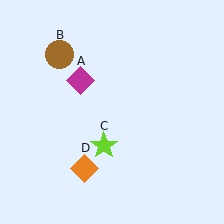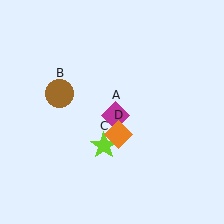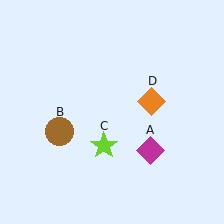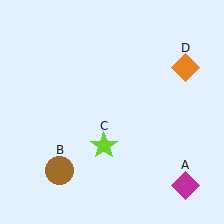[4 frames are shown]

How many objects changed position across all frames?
3 objects changed position: magenta diamond (object A), brown circle (object B), orange diamond (object D).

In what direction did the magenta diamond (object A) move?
The magenta diamond (object A) moved down and to the right.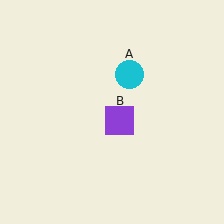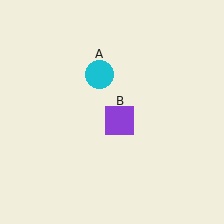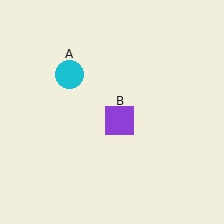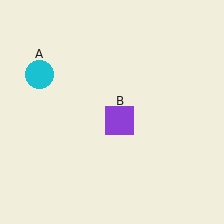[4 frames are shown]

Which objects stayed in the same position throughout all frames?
Purple square (object B) remained stationary.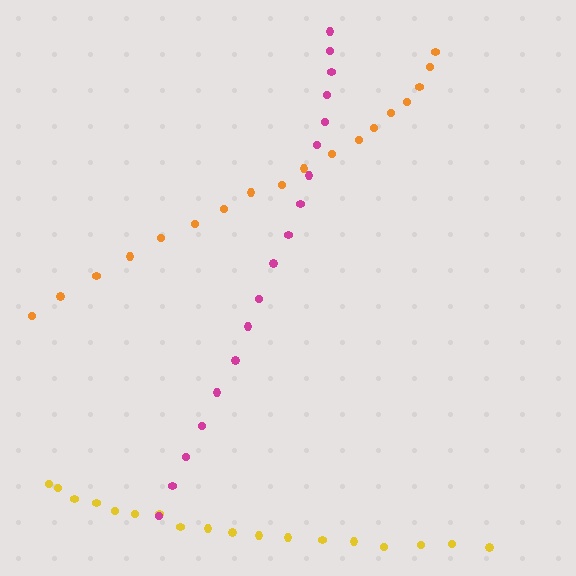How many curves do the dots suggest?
There are 3 distinct paths.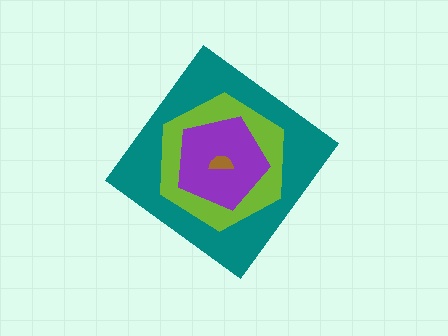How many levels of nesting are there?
4.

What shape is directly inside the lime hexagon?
The purple pentagon.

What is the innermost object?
The brown semicircle.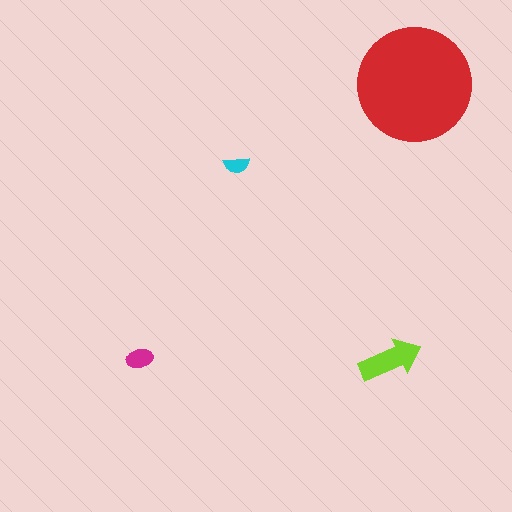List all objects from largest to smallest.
The red circle, the lime arrow, the magenta ellipse, the cyan semicircle.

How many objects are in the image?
There are 4 objects in the image.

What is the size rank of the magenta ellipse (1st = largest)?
3rd.